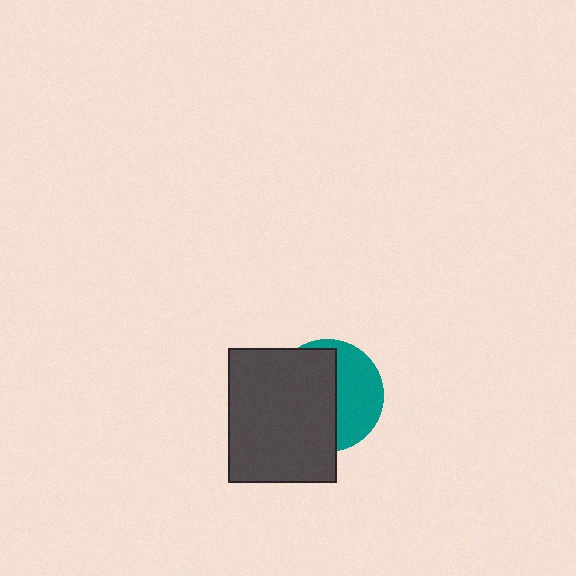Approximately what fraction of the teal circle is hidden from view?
Roughly 59% of the teal circle is hidden behind the dark gray rectangle.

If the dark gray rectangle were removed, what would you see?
You would see the complete teal circle.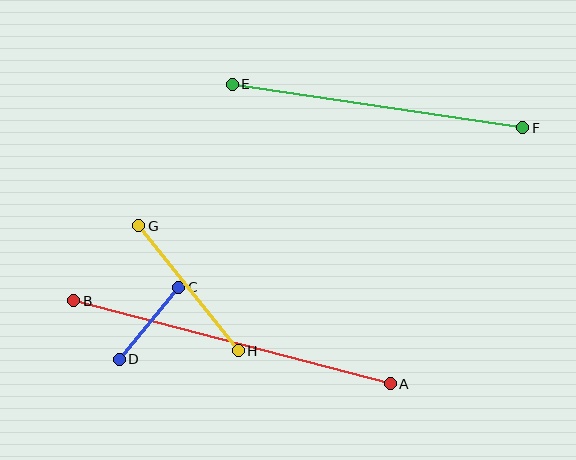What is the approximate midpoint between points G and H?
The midpoint is at approximately (188, 288) pixels.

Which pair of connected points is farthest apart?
Points A and B are farthest apart.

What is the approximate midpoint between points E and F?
The midpoint is at approximately (378, 106) pixels.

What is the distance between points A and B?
The distance is approximately 327 pixels.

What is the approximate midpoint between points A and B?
The midpoint is at approximately (232, 342) pixels.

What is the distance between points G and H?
The distance is approximately 160 pixels.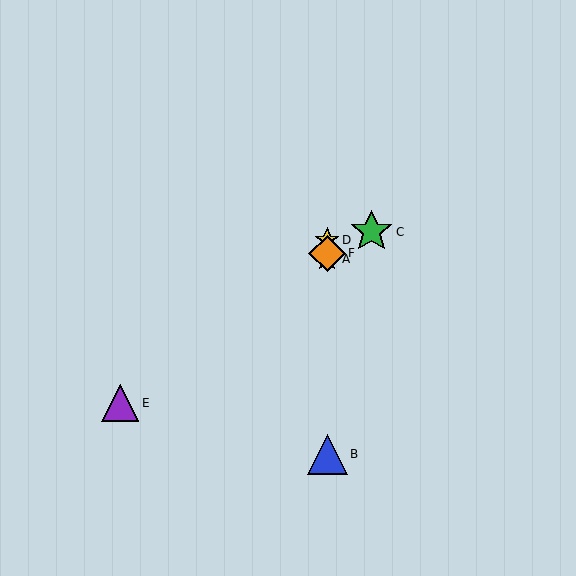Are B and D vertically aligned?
Yes, both are at x≈327.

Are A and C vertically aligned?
No, A is at x≈327 and C is at x≈372.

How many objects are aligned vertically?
4 objects (A, B, D, F) are aligned vertically.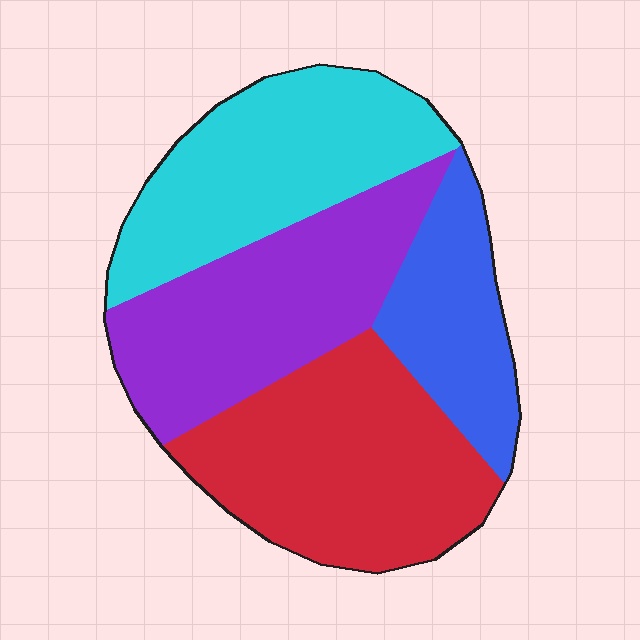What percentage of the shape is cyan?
Cyan covers about 25% of the shape.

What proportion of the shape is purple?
Purple covers 27% of the shape.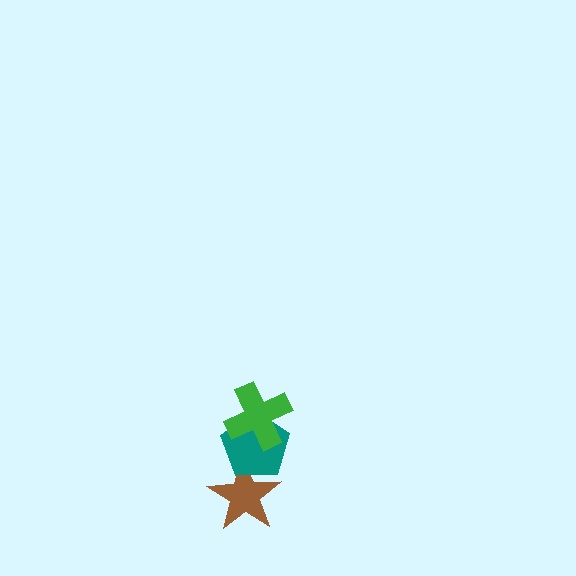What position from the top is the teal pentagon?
The teal pentagon is 2nd from the top.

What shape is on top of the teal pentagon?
The green cross is on top of the teal pentagon.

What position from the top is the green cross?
The green cross is 1st from the top.